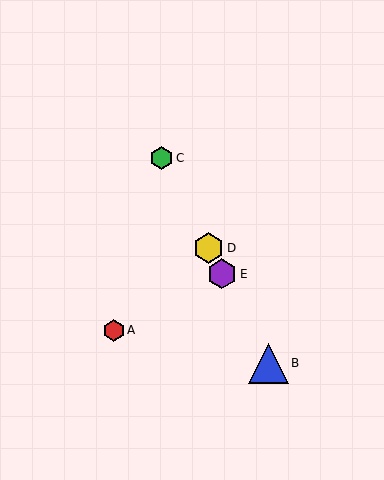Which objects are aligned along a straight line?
Objects B, C, D, E are aligned along a straight line.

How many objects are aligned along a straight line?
4 objects (B, C, D, E) are aligned along a straight line.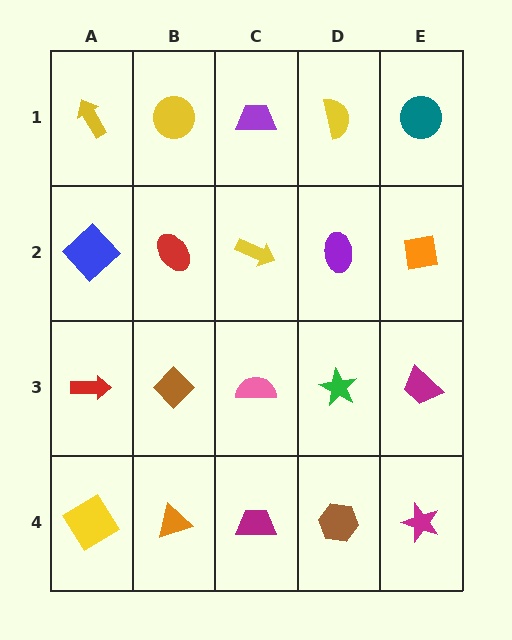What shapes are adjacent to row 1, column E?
An orange square (row 2, column E), a yellow semicircle (row 1, column D).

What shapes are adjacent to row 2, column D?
A yellow semicircle (row 1, column D), a green star (row 3, column D), a yellow arrow (row 2, column C), an orange square (row 2, column E).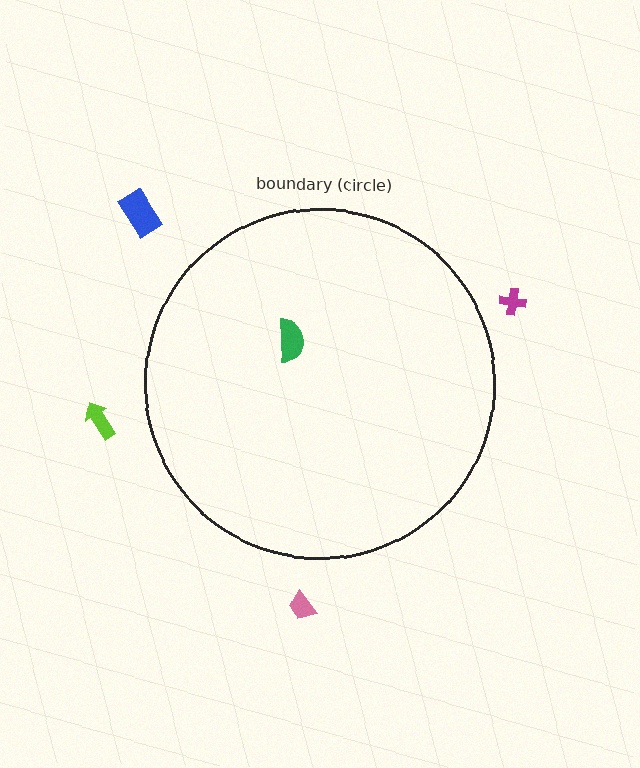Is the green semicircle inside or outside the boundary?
Inside.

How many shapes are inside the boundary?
1 inside, 4 outside.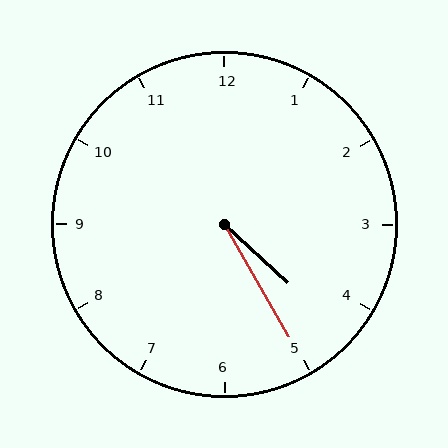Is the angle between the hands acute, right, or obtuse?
It is acute.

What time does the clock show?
4:25.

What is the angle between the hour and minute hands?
Approximately 18 degrees.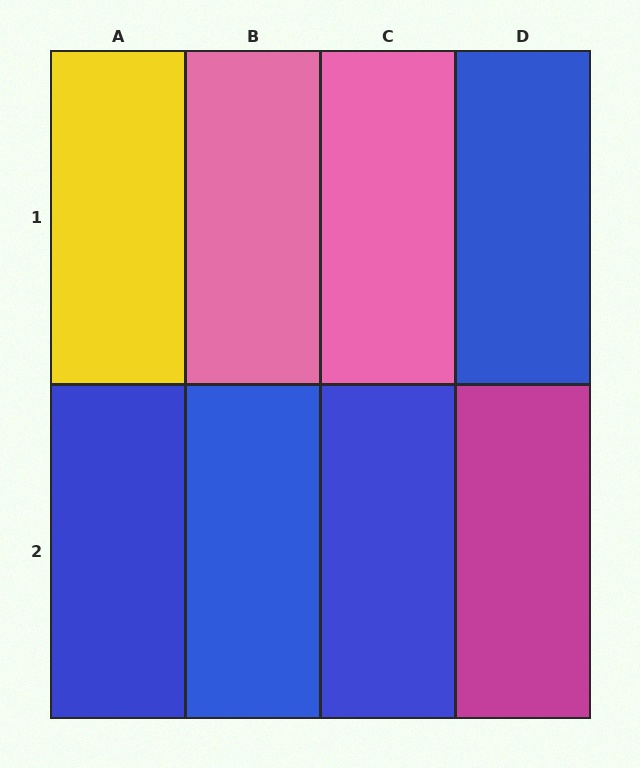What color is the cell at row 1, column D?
Blue.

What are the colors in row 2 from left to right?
Blue, blue, blue, magenta.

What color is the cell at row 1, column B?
Pink.